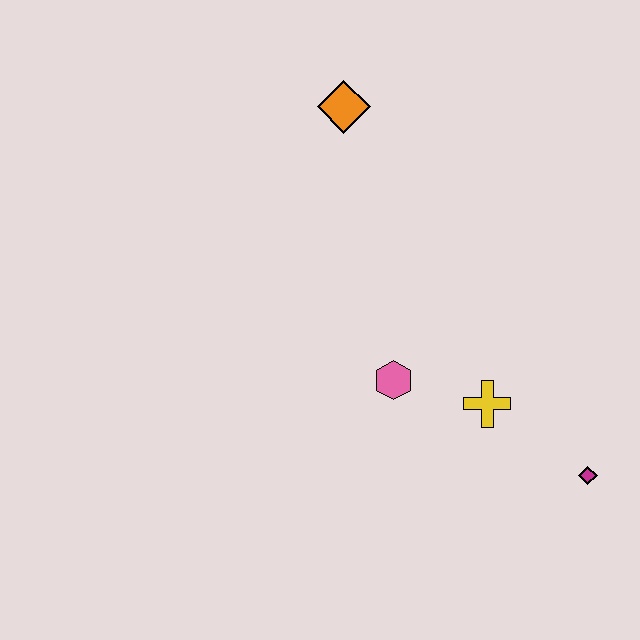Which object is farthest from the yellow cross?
The orange diamond is farthest from the yellow cross.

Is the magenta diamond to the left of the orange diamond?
No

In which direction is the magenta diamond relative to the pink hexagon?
The magenta diamond is to the right of the pink hexagon.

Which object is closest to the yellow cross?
The pink hexagon is closest to the yellow cross.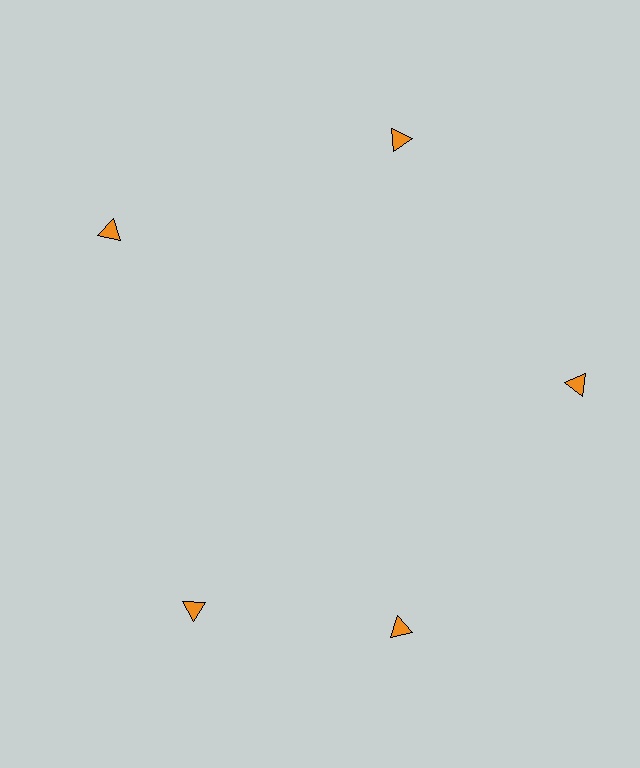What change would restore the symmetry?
The symmetry would be restored by rotating it back into even spacing with its neighbors so that all 5 triangles sit at equal angles and equal distance from the center.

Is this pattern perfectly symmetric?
No. The 5 orange triangles are arranged in a ring, but one element near the 8 o'clock position is rotated out of alignment along the ring, breaking the 5-fold rotational symmetry.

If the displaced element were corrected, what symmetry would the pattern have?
It would have 5-fold rotational symmetry — the pattern would map onto itself every 72 degrees.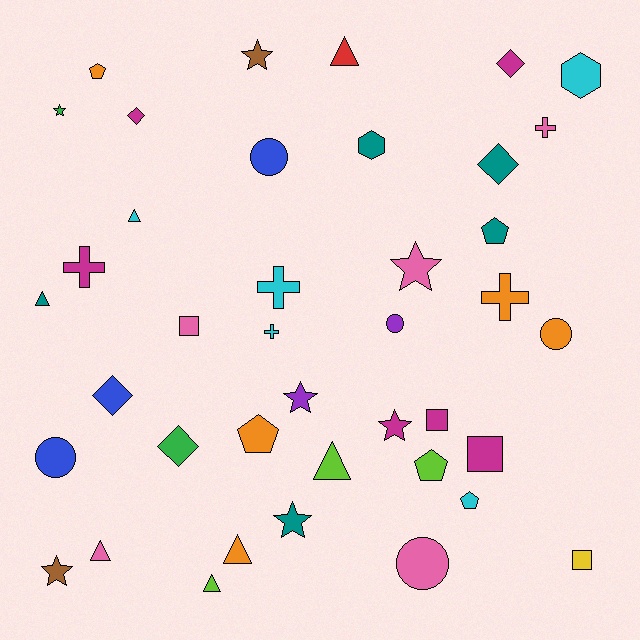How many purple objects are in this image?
There are 2 purple objects.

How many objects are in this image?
There are 40 objects.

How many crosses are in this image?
There are 5 crosses.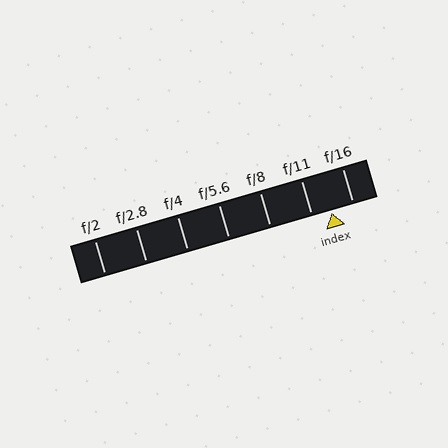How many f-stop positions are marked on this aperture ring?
There are 7 f-stop positions marked.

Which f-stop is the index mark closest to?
The index mark is closest to f/11.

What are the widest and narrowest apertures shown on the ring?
The widest aperture shown is f/2 and the narrowest is f/16.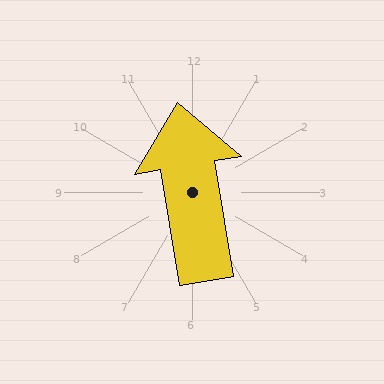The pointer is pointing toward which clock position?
Roughly 12 o'clock.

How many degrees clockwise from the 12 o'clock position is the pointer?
Approximately 351 degrees.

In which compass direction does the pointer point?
North.